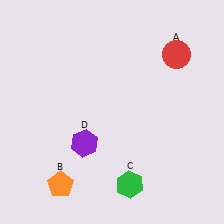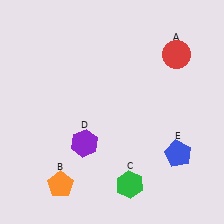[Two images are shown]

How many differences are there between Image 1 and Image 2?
There is 1 difference between the two images.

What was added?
A blue pentagon (E) was added in Image 2.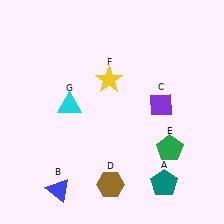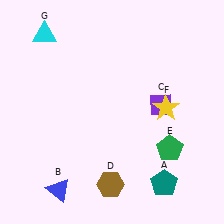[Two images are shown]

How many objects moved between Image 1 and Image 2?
2 objects moved between the two images.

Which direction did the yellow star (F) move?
The yellow star (F) moved right.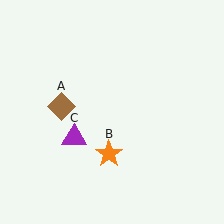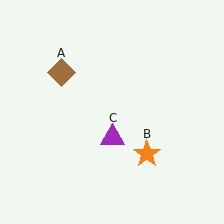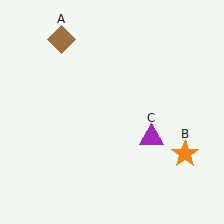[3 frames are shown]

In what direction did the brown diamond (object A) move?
The brown diamond (object A) moved up.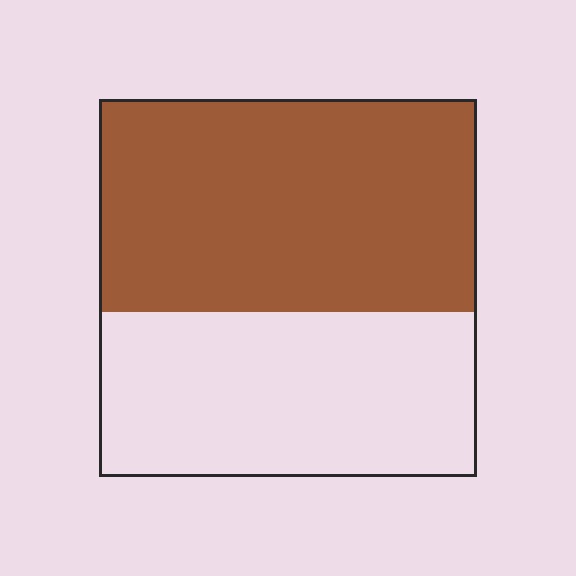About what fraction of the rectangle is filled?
About three fifths (3/5).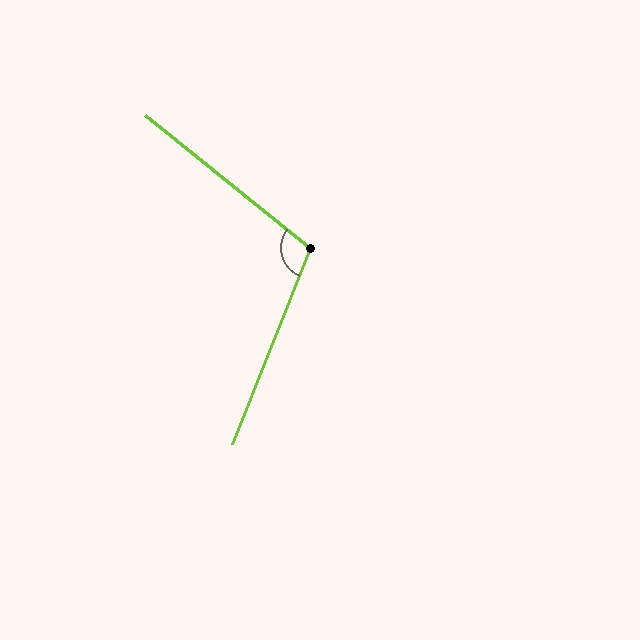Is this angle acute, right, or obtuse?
It is obtuse.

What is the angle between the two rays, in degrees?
Approximately 107 degrees.